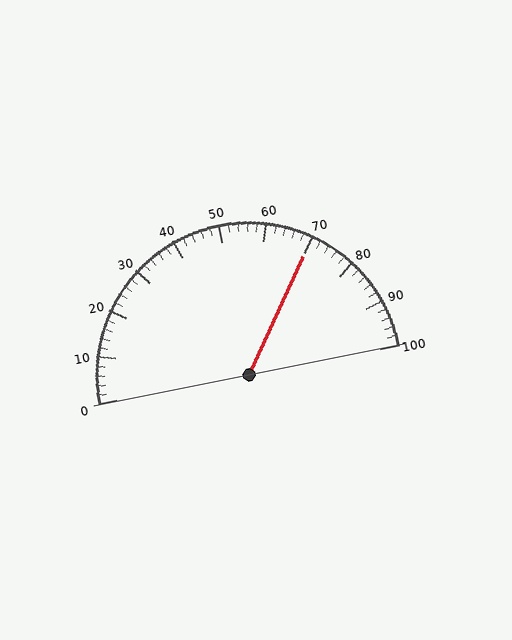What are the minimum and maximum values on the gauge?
The gauge ranges from 0 to 100.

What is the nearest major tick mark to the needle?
The nearest major tick mark is 70.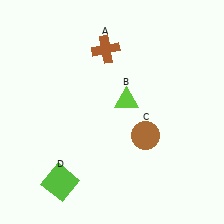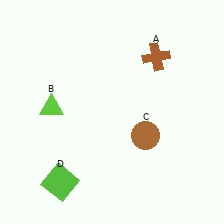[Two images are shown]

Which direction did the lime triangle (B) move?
The lime triangle (B) moved left.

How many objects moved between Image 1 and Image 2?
2 objects moved between the two images.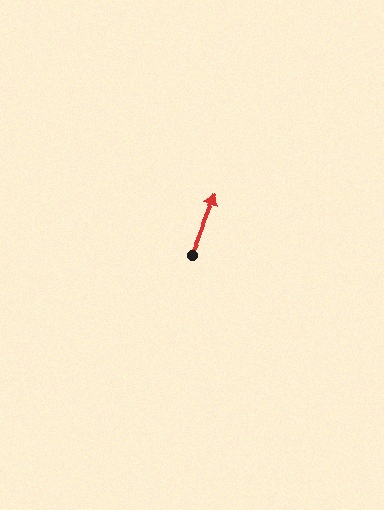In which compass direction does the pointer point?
Northeast.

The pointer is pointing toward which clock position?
Roughly 1 o'clock.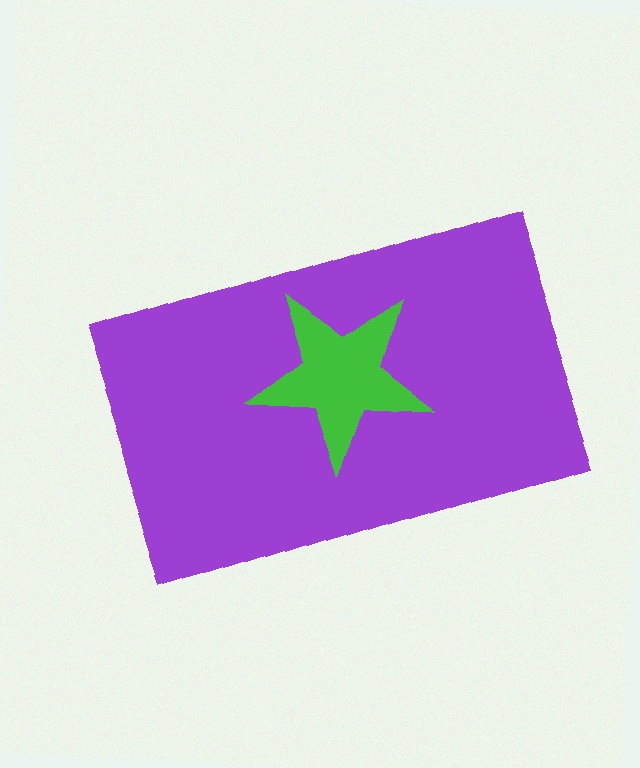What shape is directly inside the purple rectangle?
The green star.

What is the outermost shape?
The purple rectangle.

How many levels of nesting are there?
2.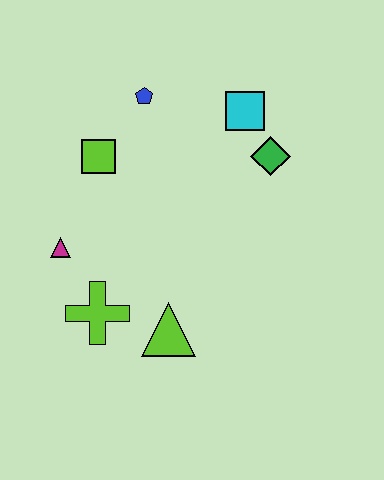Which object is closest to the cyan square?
The green diamond is closest to the cyan square.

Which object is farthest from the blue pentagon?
The lime triangle is farthest from the blue pentagon.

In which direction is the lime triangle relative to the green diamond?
The lime triangle is below the green diamond.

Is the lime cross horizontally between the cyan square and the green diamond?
No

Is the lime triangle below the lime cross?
Yes